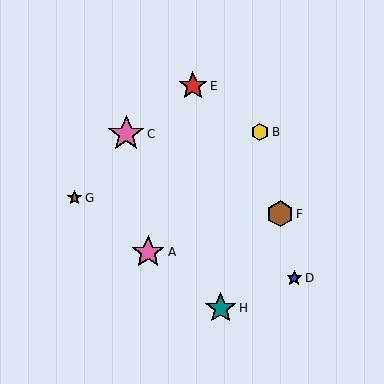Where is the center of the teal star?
The center of the teal star is at (221, 308).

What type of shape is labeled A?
Shape A is a pink star.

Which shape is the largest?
The pink star (labeled C) is the largest.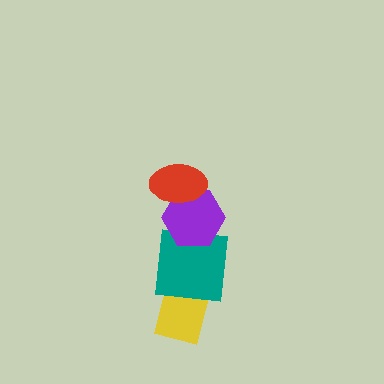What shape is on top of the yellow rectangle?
The teal square is on top of the yellow rectangle.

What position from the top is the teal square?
The teal square is 3rd from the top.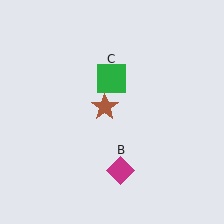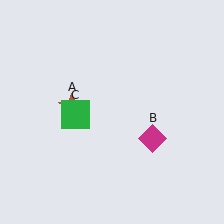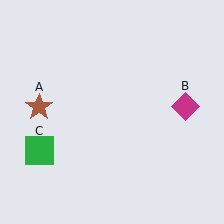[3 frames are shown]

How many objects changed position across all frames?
3 objects changed position: brown star (object A), magenta diamond (object B), green square (object C).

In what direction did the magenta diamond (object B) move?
The magenta diamond (object B) moved up and to the right.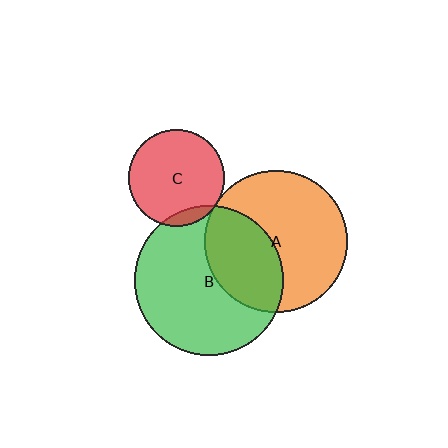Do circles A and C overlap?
Yes.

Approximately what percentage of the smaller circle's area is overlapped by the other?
Approximately 5%.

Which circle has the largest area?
Circle B (green).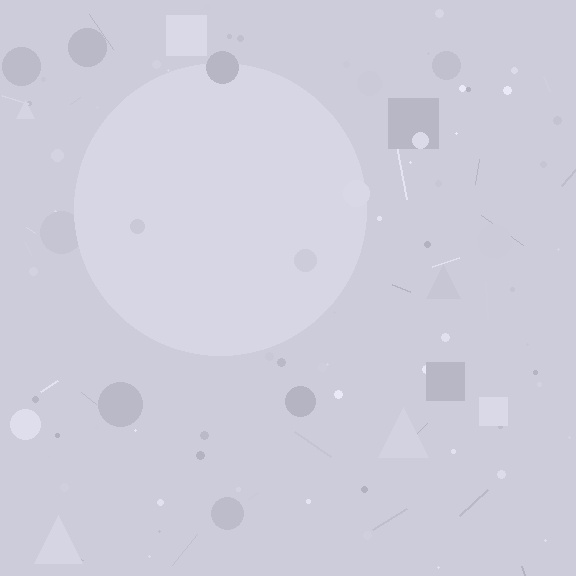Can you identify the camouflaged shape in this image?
The camouflaged shape is a circle.